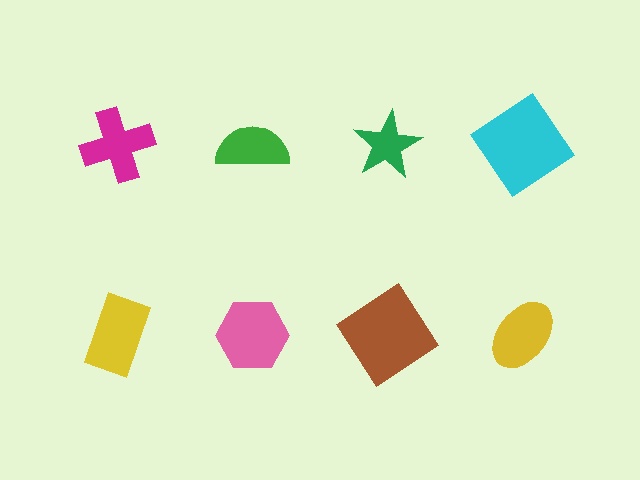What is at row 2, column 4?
A yellow ellipse.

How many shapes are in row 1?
4 shapes.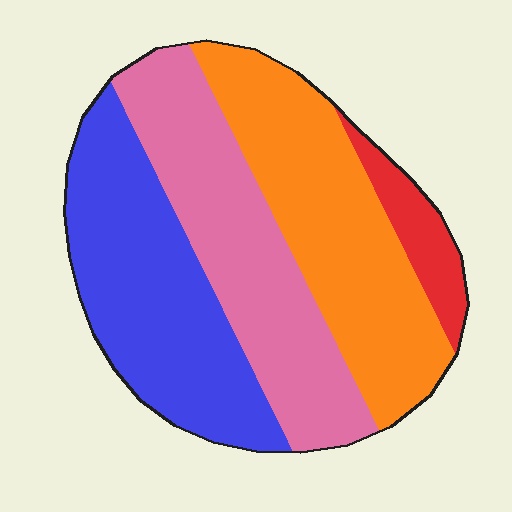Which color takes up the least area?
Red, at roughly 5%.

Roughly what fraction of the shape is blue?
Blue takes up between a sixth and a third of the shape.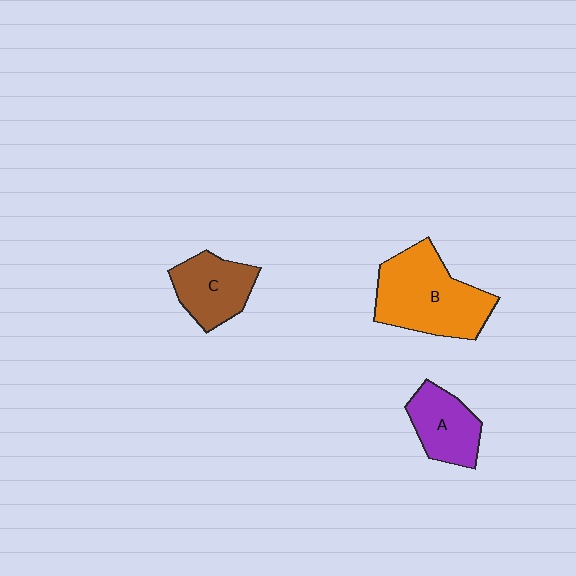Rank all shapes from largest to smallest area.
From largest to smallest: B (orange), C (brown), A (purple).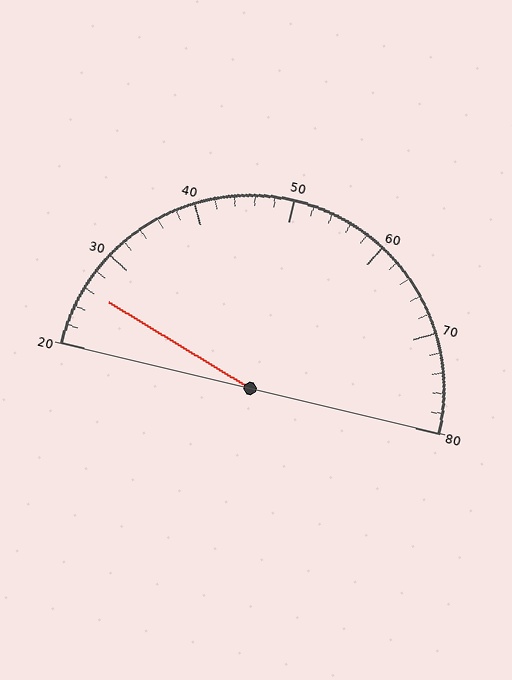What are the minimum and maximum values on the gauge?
The gauge ranges from 20 to 80.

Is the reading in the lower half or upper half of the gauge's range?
The reading is in the lower half of the range (20 to 80).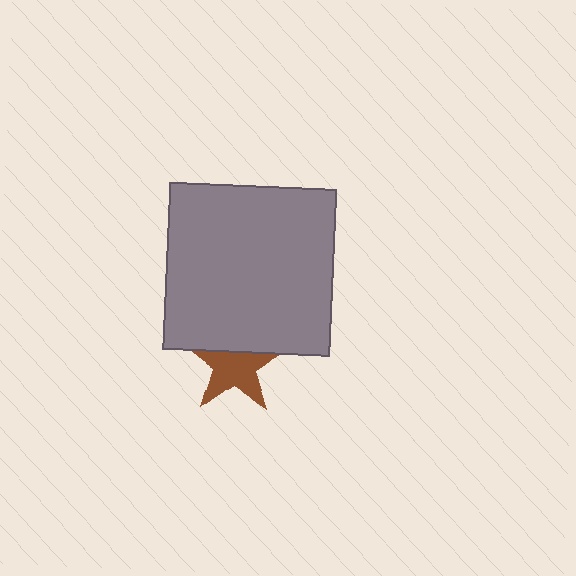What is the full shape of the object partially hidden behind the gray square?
The partially hidden object is a brown star.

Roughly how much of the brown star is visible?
About half of it is visible (roughly 65%).